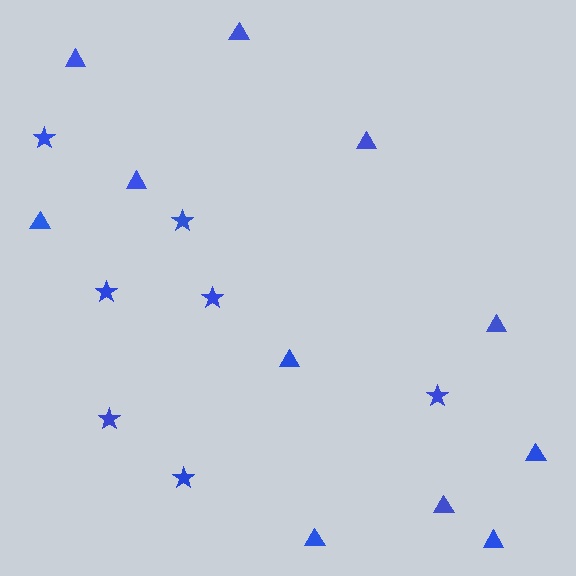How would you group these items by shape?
There are 2 groups: one group of stars (7) and one group of triangles (11).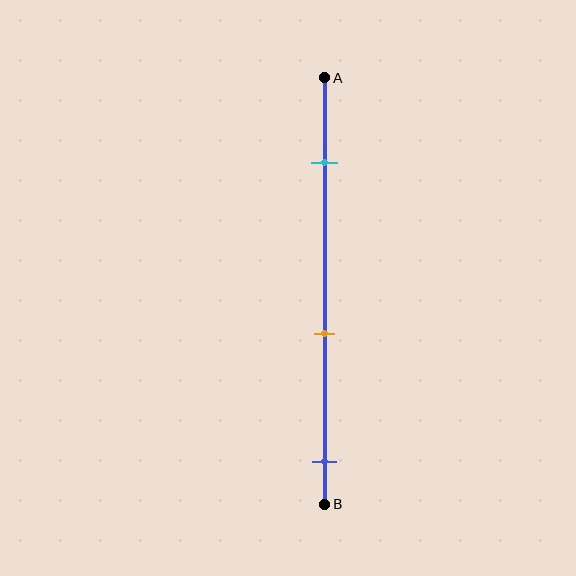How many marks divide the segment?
There are 3 marks dividing the segment.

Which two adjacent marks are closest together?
The orange and blue marks are the closest adjacent pair.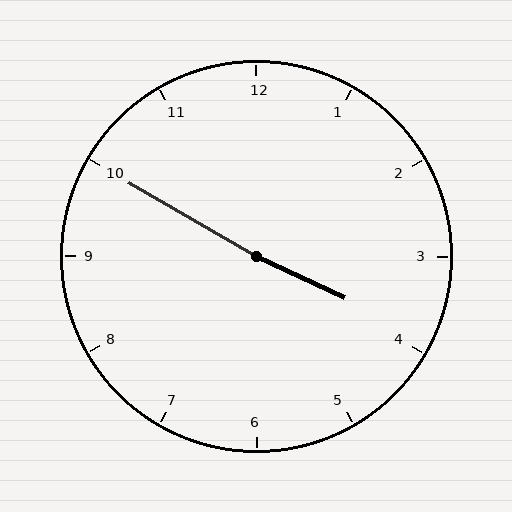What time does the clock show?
3:50.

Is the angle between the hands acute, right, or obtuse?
It is obtuse.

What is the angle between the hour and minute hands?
Approximately 175 degrees.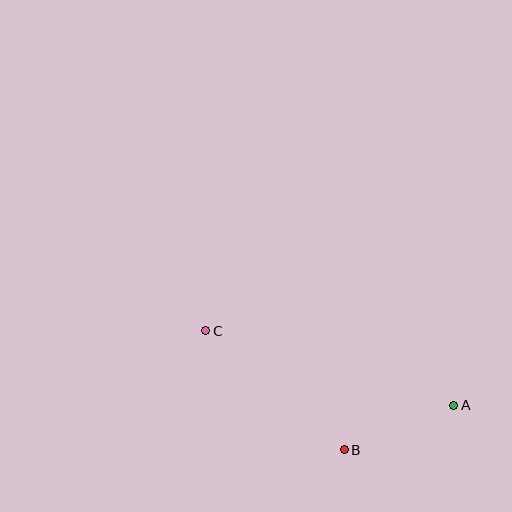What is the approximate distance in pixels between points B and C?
The distance between B and C is approximately 182 pixels.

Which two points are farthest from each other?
Points A and C are farthest from each other.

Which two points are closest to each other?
Points A and B are closest to each other.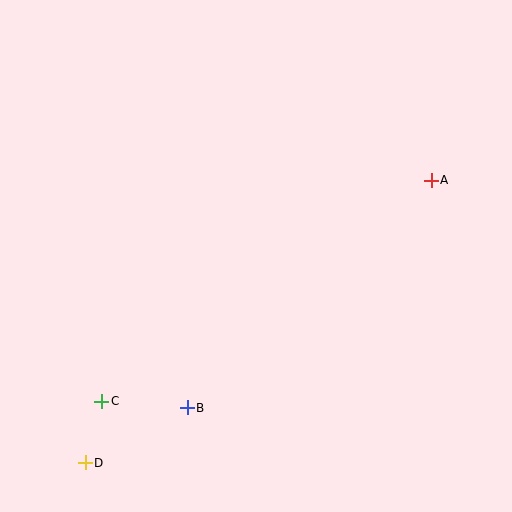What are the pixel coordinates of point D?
Point D is at (85, 463).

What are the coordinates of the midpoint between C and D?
The midpoint between C and D is at (94, 432).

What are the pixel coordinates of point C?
Point C is at (102, 401).